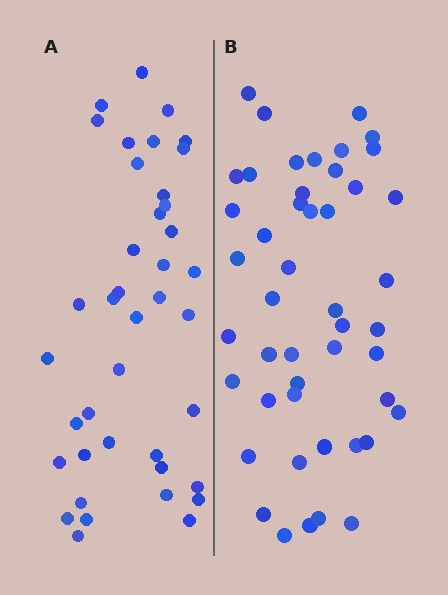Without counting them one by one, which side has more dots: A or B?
Region B (the right region) has more dots.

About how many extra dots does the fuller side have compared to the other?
Region B has roughly 8 or so more dots than region A.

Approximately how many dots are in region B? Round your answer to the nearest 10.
About 50 dots. (The exact count is 47, which rounds to 50.)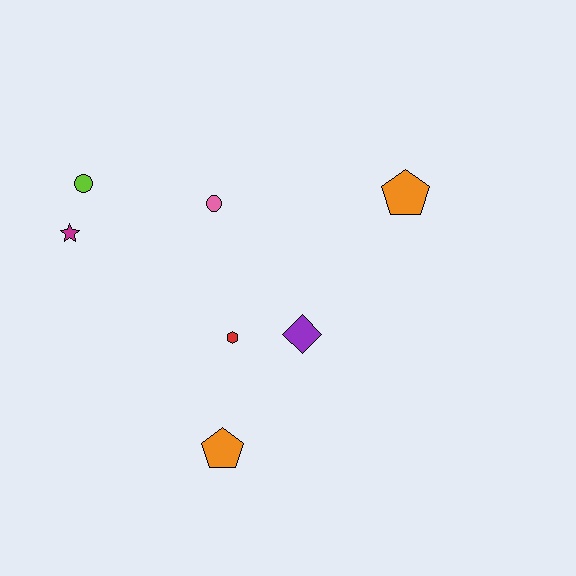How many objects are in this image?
There are 7 objects.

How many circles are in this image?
There are 2 circles.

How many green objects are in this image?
There are no green objects.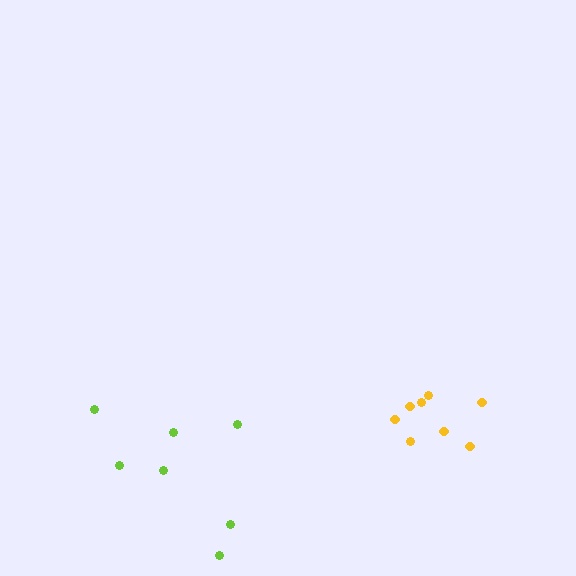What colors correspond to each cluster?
The clusters are colored: yellow, lime.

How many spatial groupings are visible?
There are 2 spatial groupings.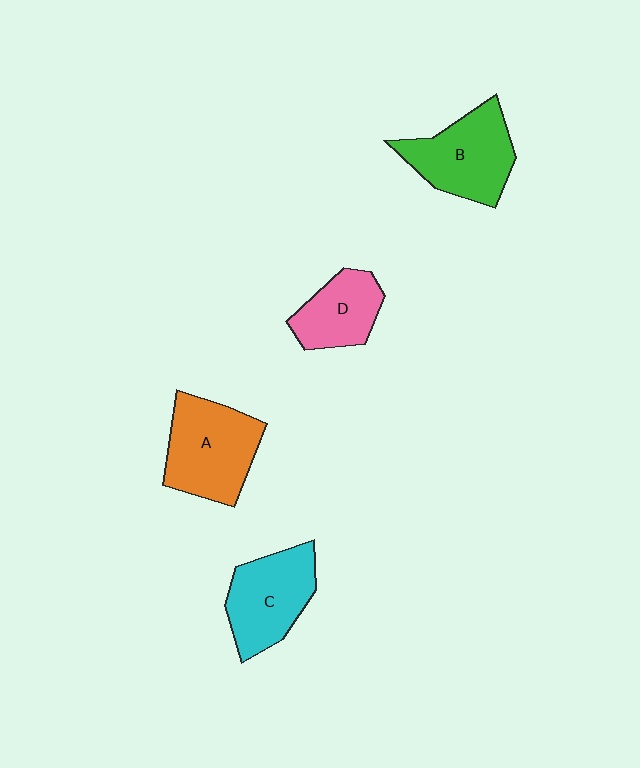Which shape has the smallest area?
Shape D (pink).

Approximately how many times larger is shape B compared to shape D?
Approximately 1.4 times.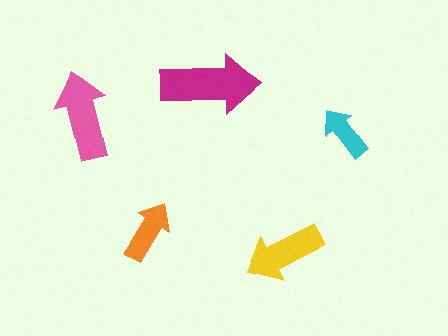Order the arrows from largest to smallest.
the magenta one, the pink one, the yellow one, the orange one, the cyan one.